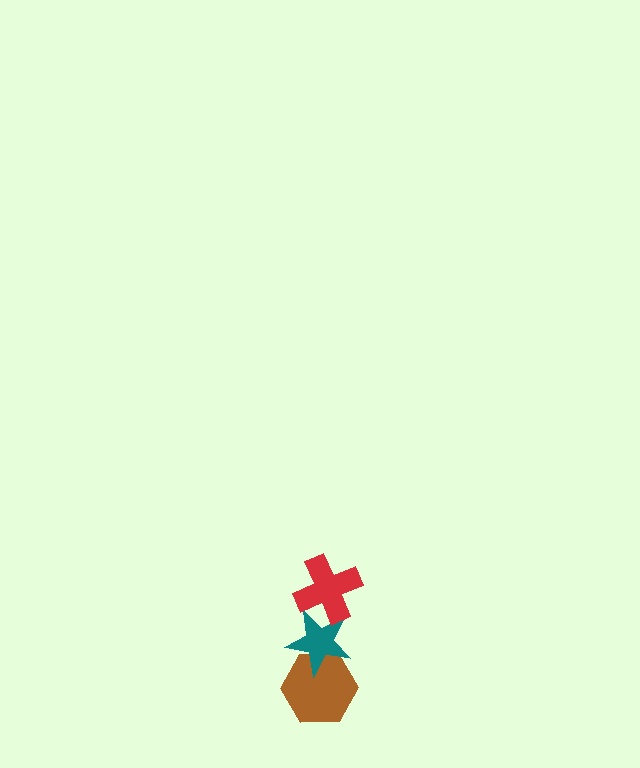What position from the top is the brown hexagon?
The brown hexagon is 3rd from the top.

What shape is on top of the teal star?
The red cross is on top of the teal star.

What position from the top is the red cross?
The red cross is 1st from the top.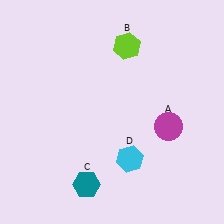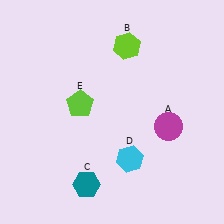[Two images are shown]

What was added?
A lime pentagon (E) was added in Image 2.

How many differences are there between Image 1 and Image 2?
There is 1 difference between the two images.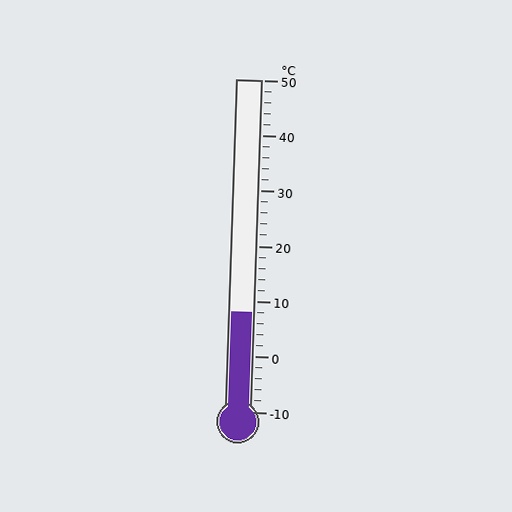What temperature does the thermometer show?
The thermometer shows approximately 8°C.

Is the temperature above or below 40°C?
The temperature is below 40°C.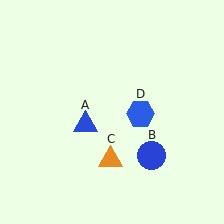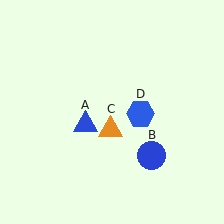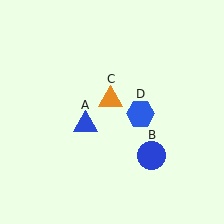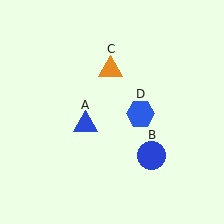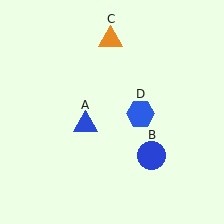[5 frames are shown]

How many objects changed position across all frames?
1 object changed position: orange triangle (object C).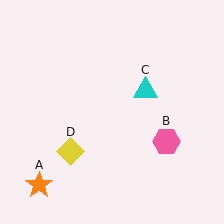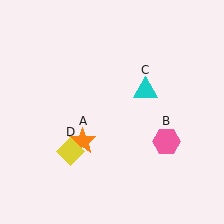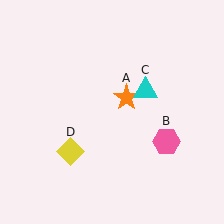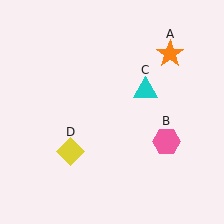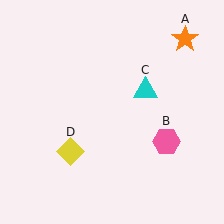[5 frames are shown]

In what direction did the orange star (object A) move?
The orange star (object A) moved up and to the right.